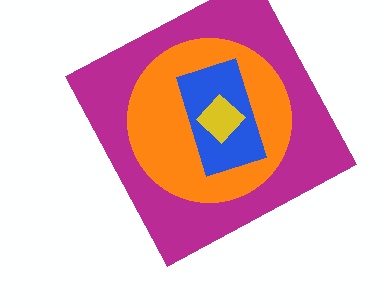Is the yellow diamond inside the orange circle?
Yes.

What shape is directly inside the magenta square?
The orange circle.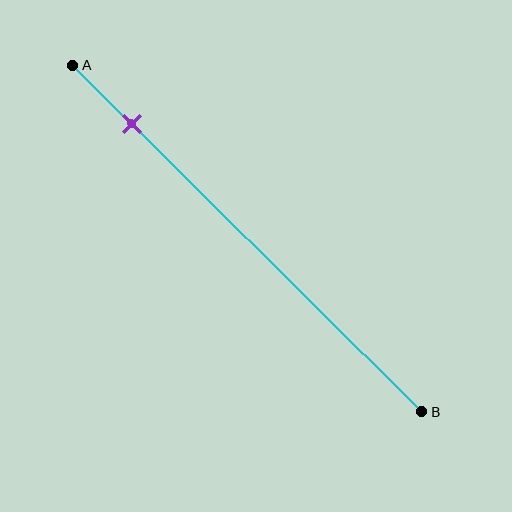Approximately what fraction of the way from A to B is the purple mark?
The purple mark is approximately 15% of the way from A to B.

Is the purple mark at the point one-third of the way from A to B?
No, the mark is at about 15% from A, not at the 33% one-third point.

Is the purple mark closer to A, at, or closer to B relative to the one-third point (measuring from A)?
The purple mark is closer to point A than the one-third point of segment AB.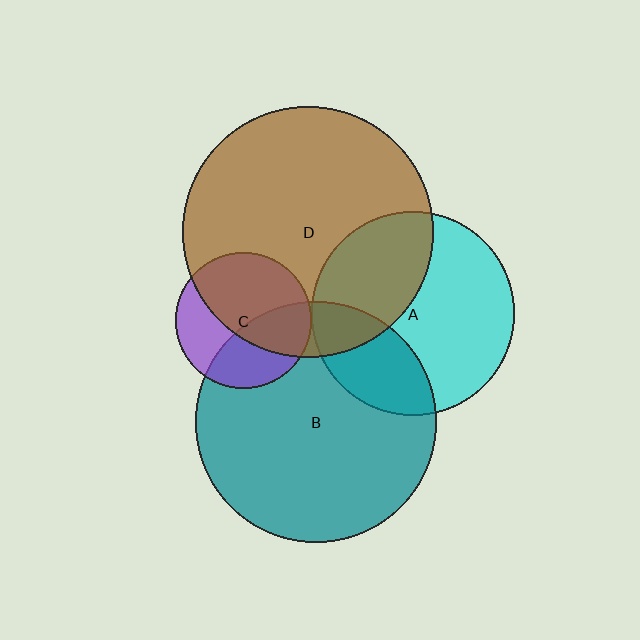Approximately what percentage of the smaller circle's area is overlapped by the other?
Approximately 35%.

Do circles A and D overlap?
Yes.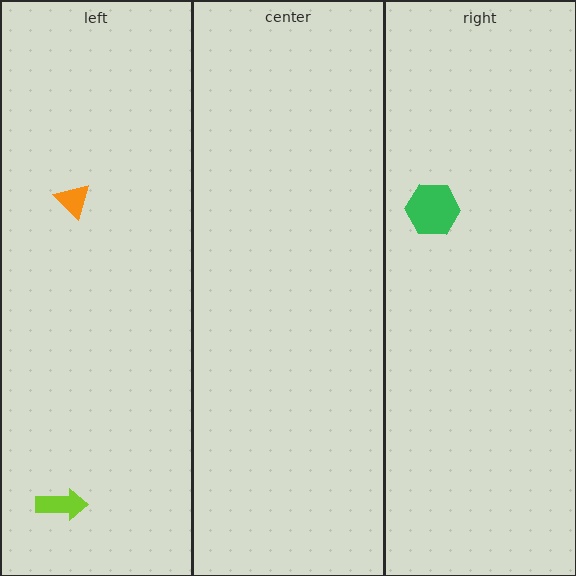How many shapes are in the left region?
2.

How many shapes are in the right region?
1.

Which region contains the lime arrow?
The left region.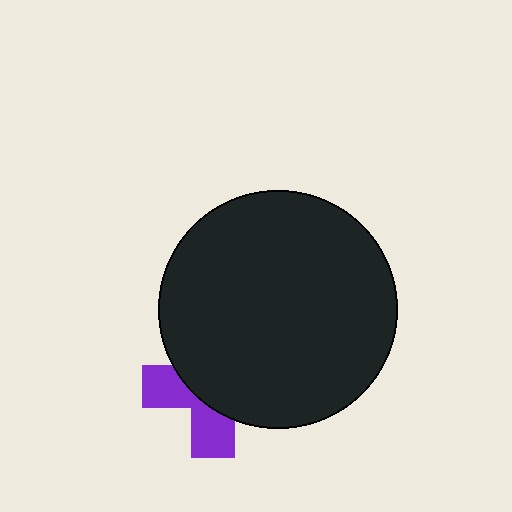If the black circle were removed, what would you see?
You would see the complete purple cross.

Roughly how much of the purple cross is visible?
A small part of it is visible (roughly 38%).